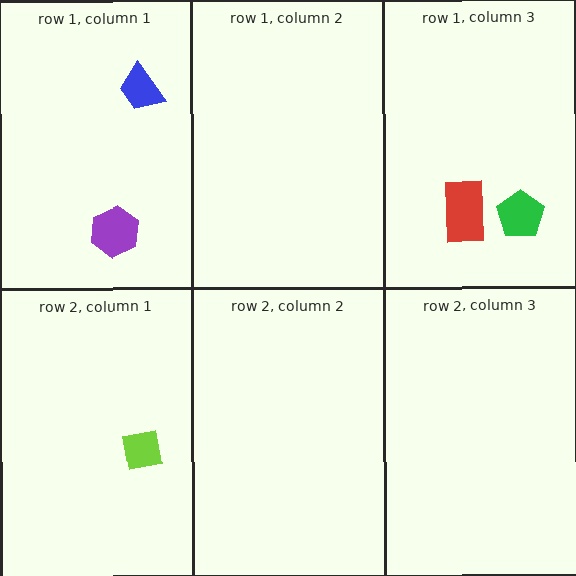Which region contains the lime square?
The row 2, column 1 region.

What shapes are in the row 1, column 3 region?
The green pentagon, the red rectangle.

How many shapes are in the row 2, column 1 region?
1.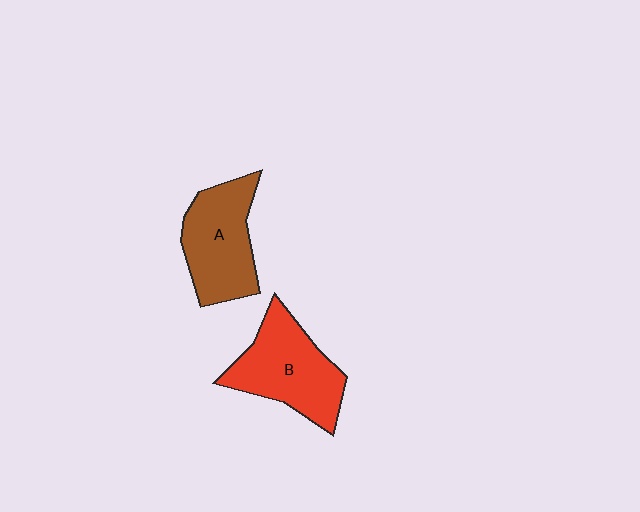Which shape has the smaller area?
Shape A (brown).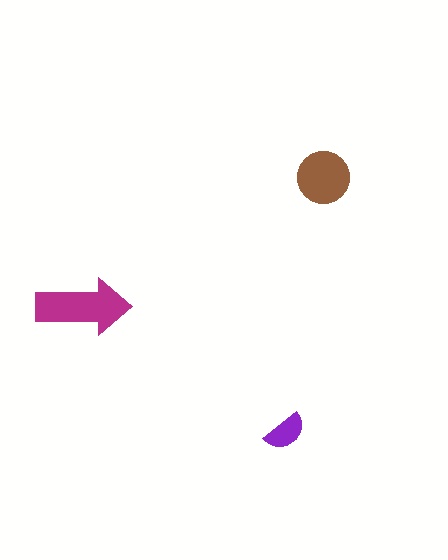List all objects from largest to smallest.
The magenta arrow, the brown circle, the purple semicircle.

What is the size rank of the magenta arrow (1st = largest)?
1st.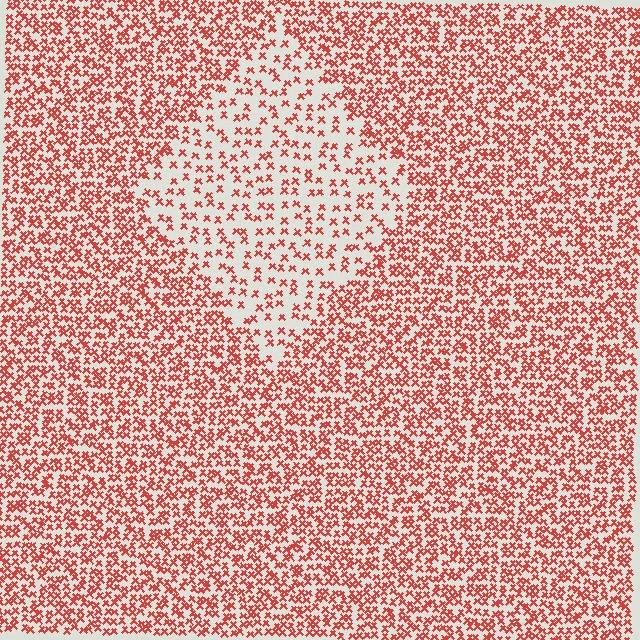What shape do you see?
I see a diamond.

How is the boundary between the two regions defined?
The boundary is defined by a change in element density (approximately 2.2x ratio). All elements are the same color, size, and shape.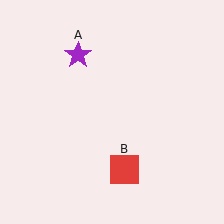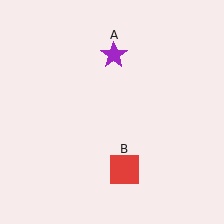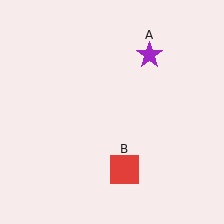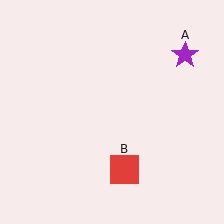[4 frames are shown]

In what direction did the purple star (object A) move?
The purple star (object A) moved right.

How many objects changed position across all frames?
1 object changed position: purple star (object A).